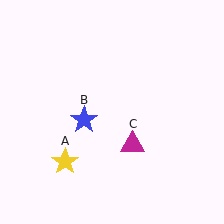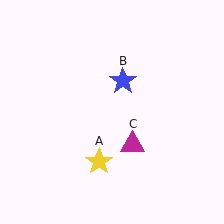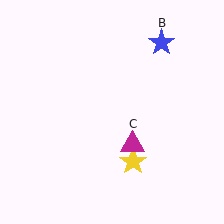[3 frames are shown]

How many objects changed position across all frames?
2 objects changed position: yellow star (object A), blue star (object B).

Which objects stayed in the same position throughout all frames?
Magenta triangle (object C) remained stationary.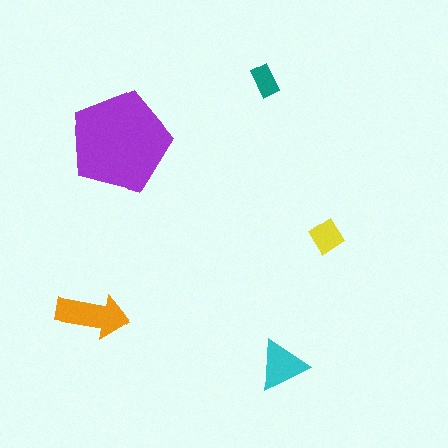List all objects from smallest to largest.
The teal rectangle, the yellow diamond, the cyan triangle, the orange arrow, the purple pentagon.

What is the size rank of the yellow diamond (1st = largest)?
4th.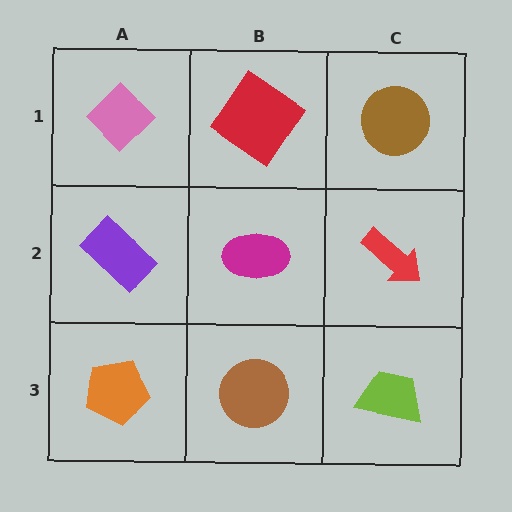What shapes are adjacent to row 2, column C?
A brown circle (row 1, column C), a lime trapezoid (row 3, column C), a magenta ellipse (row 2, column B).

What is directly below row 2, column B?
A brown circle.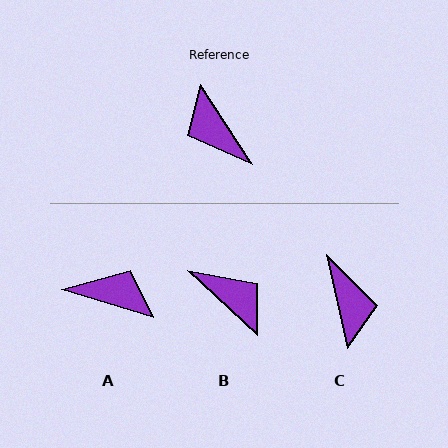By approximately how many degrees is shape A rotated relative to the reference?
Approximately 140 degrees clockwise.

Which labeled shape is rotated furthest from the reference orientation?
B, about 166 degrees away.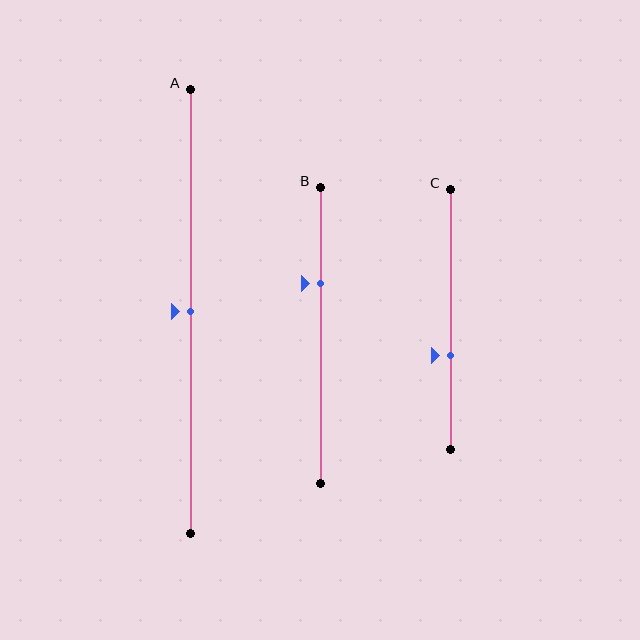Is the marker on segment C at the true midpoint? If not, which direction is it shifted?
No, the marker on segment C is shifted downward by about 14% of the segment length.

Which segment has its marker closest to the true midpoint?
Segment A has its marker closest to the true midpoint.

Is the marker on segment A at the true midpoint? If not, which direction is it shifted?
Yes, the marker on segment A is at the true midpoint.